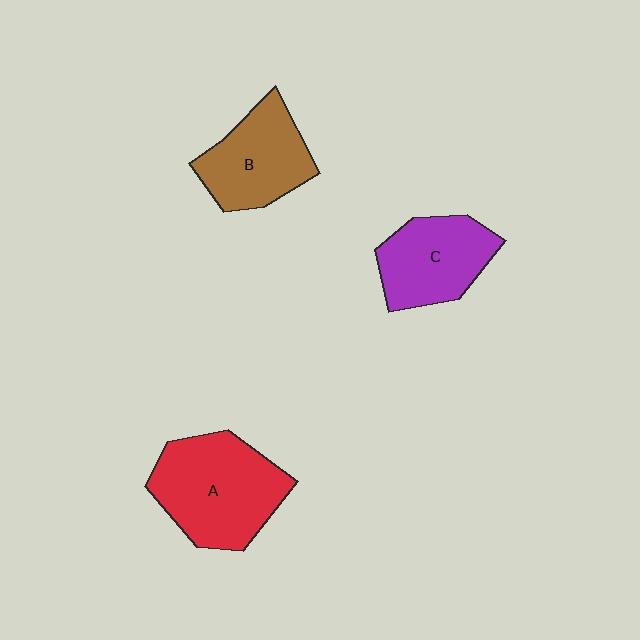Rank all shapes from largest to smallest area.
From largest to smallest: A (red), B (brown), C (purple).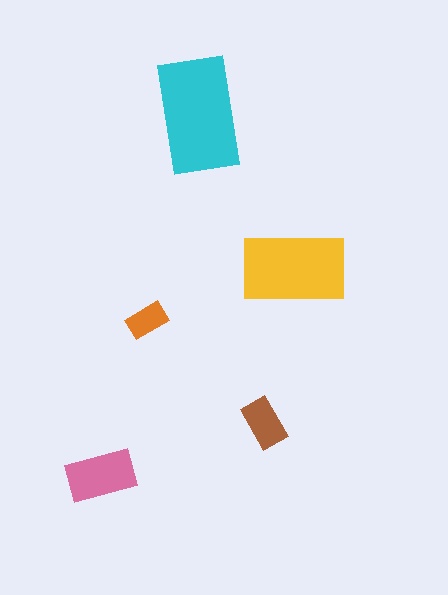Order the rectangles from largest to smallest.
the cyan one, the yellow one, the pink one, the brown one, the orange one.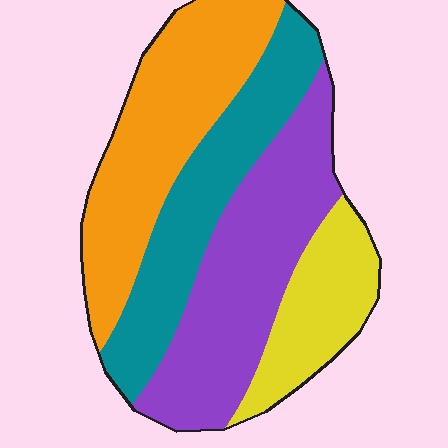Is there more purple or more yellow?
Purple.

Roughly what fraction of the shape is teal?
Teal takes up less than a quarter of the shape.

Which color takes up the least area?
Yellow, at roughly 15%.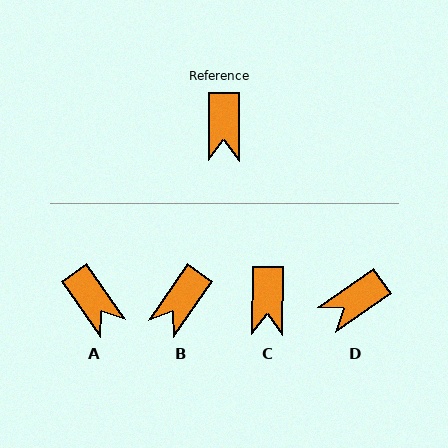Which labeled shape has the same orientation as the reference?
C.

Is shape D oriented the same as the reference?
No, it is off by about 55 degrees.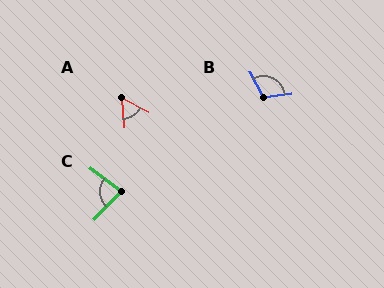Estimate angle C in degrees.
Approximately 84 degrees.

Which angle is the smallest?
A, at approximately 58 degrees.